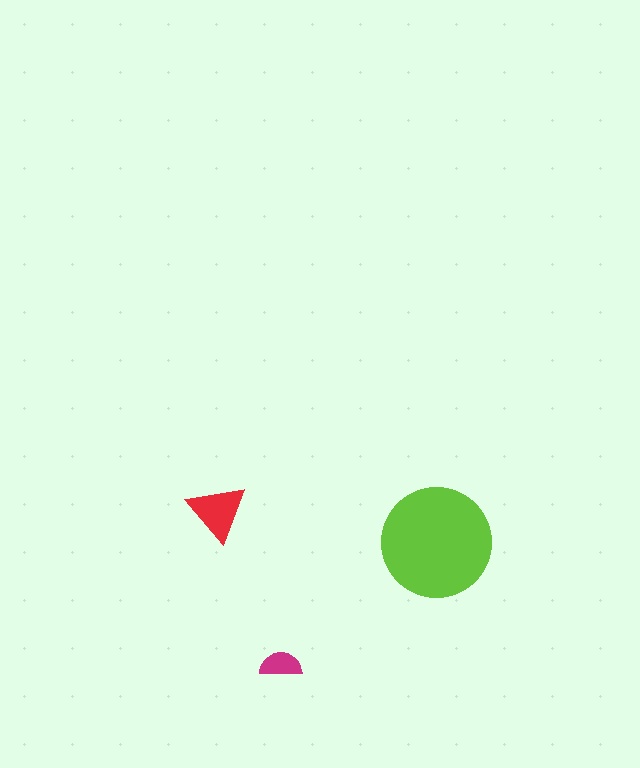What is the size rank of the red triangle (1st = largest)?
2nd.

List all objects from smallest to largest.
The magenta semicircle, the red triangle, the lime circle.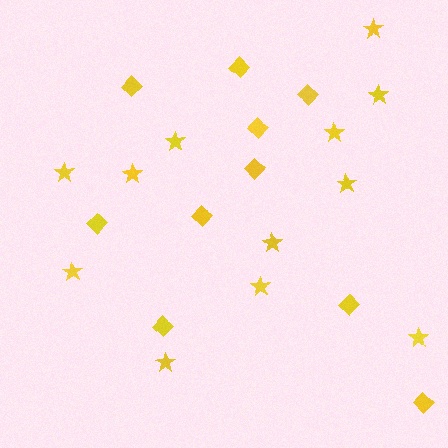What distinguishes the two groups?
There are 2 groups: one group of diamonds (10) and one group of stars (12).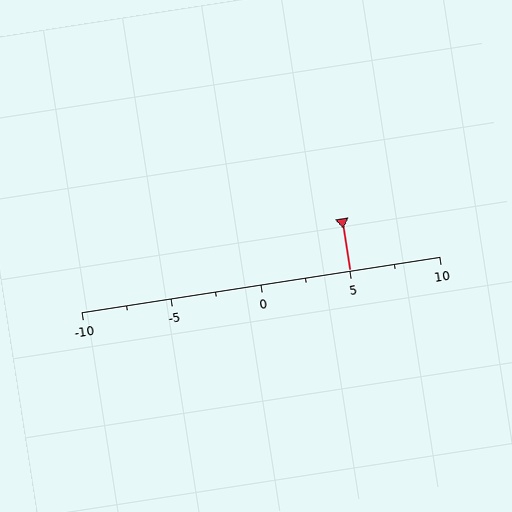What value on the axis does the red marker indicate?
The marker indicates approximately 5.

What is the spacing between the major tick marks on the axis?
The major ticks are spaced 5 apart.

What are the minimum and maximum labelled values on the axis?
The axis runs from -10 to 10.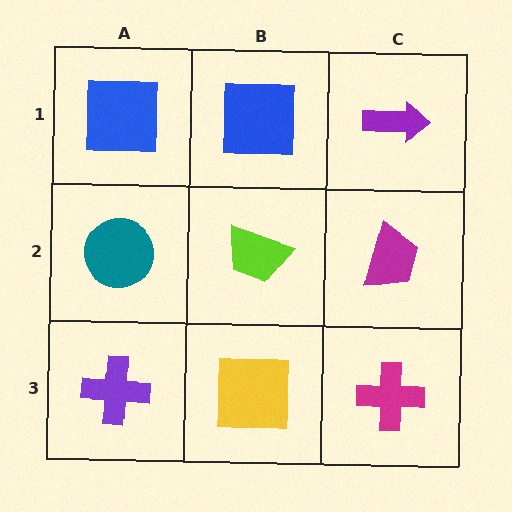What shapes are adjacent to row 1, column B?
A lime trapezoid (row 2, column B), a blue square (row 1, column A), a purple arrow (row 1, column C).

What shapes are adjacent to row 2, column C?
A purple arrow (row 1, column C), a magenta cross (row 3, column C), a lime trapezoid (row 2, column B).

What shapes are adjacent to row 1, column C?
A magenta trapezoid (row 2, column C), a blue square (row 1, column B).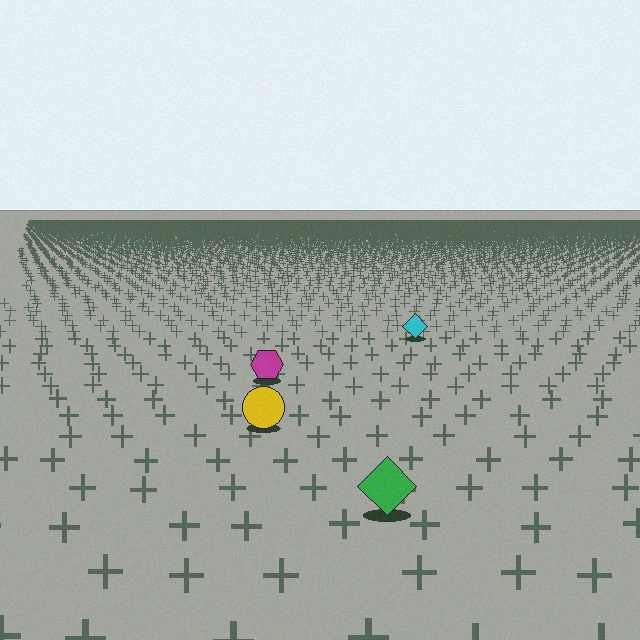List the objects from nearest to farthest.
From nearest to farthest: the green diamond, the yellow circle, the magenta hexagon, the cyan diamond.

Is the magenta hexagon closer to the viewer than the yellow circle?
No. The yellow circle is closer — you can tell from the texture gradient: the ground texture is coarser near it.